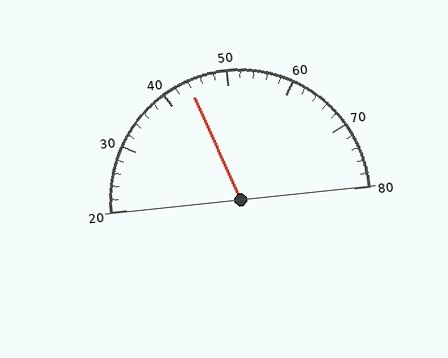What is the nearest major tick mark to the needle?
The nearest major tick mark is 40.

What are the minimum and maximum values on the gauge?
The gauge ranges from 20 to 80.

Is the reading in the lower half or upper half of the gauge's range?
The reading is in the lower half of the range (20 to 80).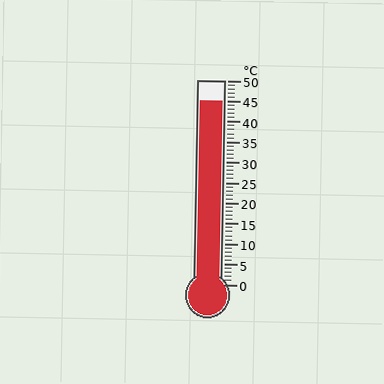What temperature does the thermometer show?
The thermometer shows approximately 45°C.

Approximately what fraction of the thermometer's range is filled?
The thermometer is filled to approximately 90% of its range.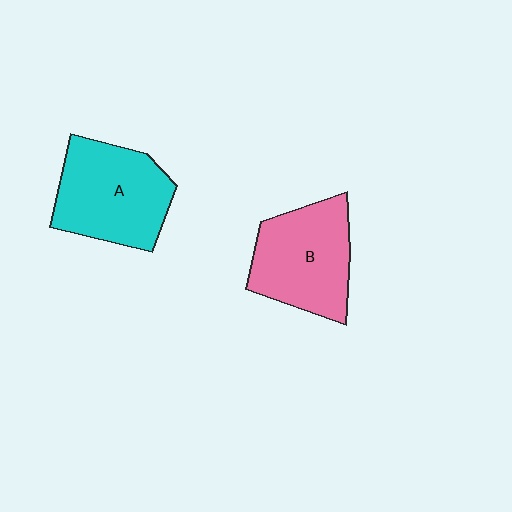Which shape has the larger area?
Shape A (cyan).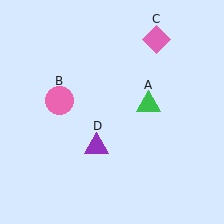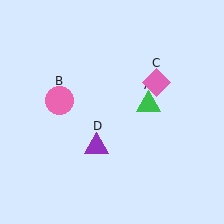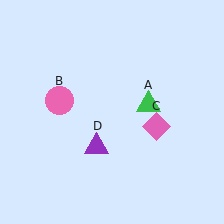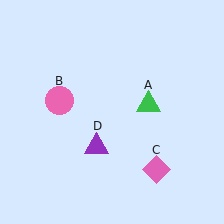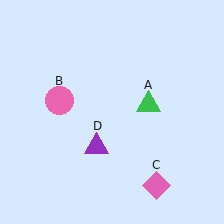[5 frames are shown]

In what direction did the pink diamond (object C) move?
The pink diamond (object C) moved down.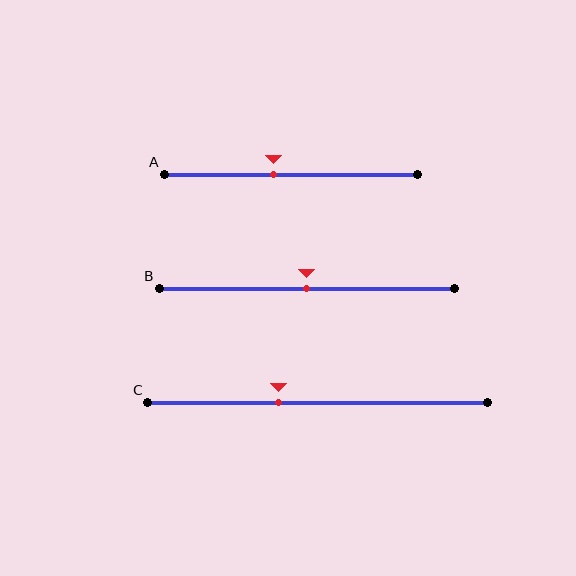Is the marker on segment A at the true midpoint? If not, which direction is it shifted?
No, the marker on segment A is shifted to the left by about 7% of the segment length.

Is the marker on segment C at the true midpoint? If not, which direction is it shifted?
No, the marker on segment C is shifted to the left by about 11% of the segment length.